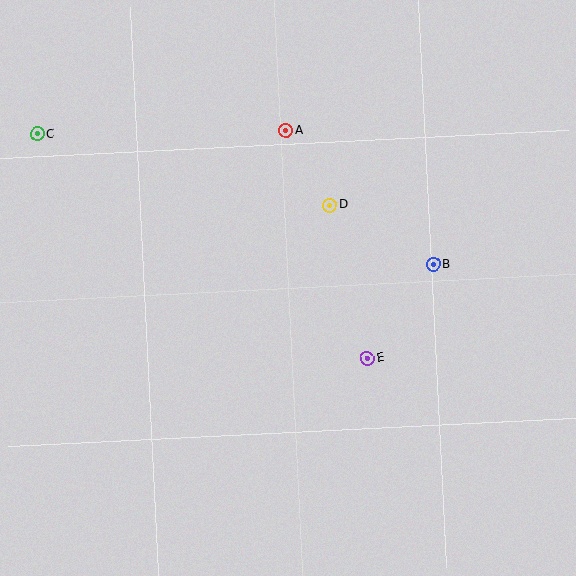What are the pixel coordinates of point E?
Point E is at (367, 358).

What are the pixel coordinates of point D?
Point D is at (329, 205).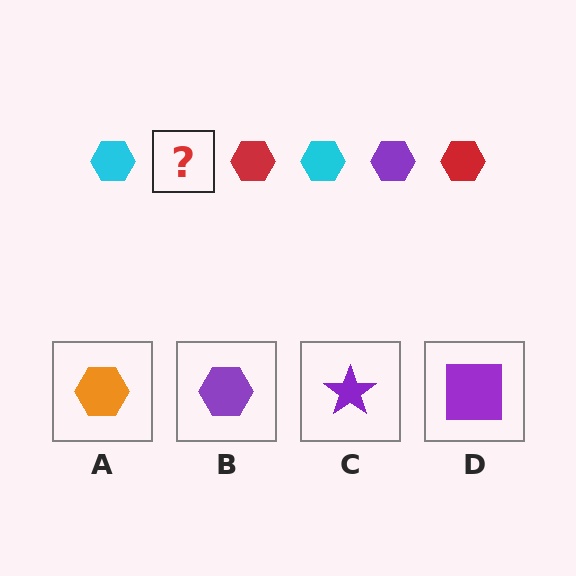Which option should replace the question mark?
Option B.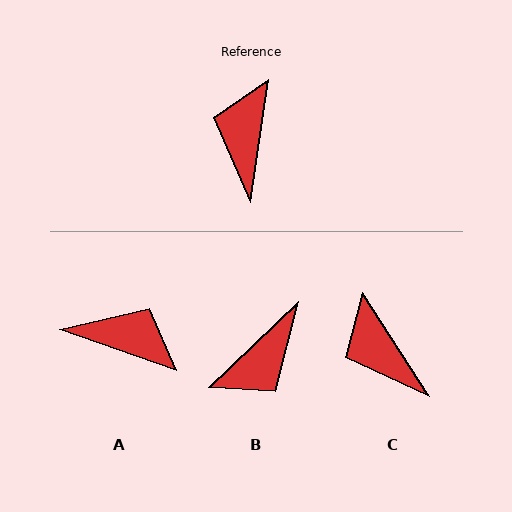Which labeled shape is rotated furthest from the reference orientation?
B, about 142 degrees away.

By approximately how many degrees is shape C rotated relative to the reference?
Approximately 41 degrees counter-clockwise.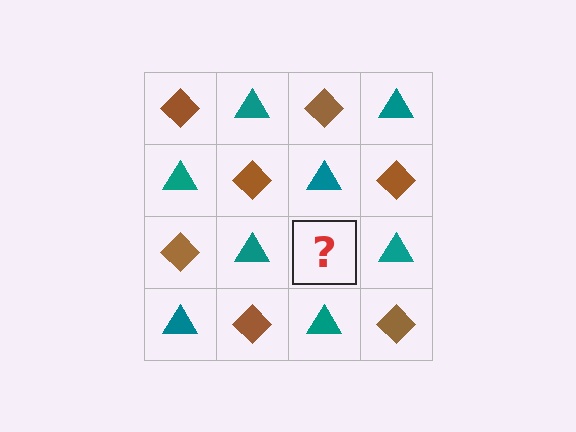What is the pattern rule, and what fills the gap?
The rule is that it alternates brown diamond and teal triangle in a checkerboard pattern. The gap should be filled with a brown diamond.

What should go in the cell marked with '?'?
The missing cell should contain a brown diamond.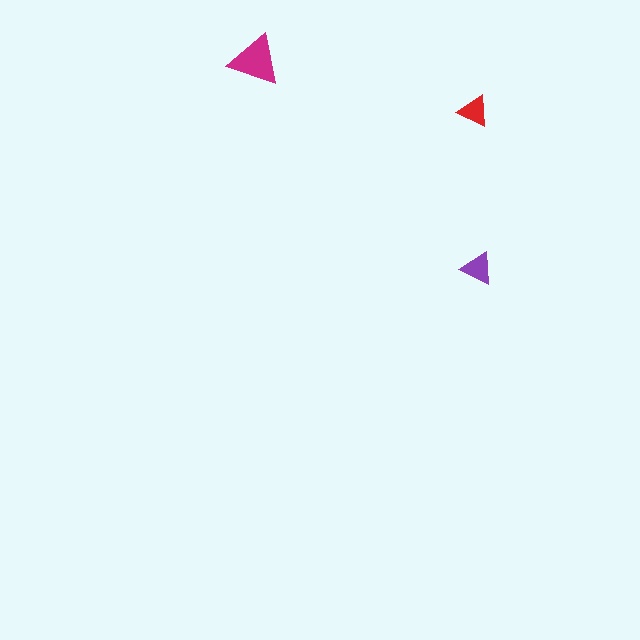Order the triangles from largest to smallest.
the magenta one, the purple one, the red one.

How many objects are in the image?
There are 3 objects in the image.